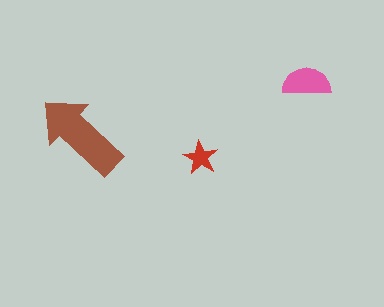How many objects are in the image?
There are 3 objects in the image.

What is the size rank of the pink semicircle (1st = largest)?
2nd.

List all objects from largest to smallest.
The brown arrow, the pink semicircle, the red star.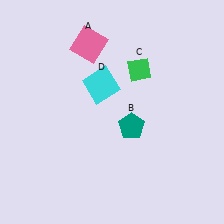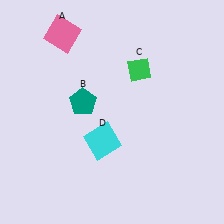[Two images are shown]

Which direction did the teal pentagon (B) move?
The teal pentagon (B) moved left.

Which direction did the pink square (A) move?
The pink square (A) moved left.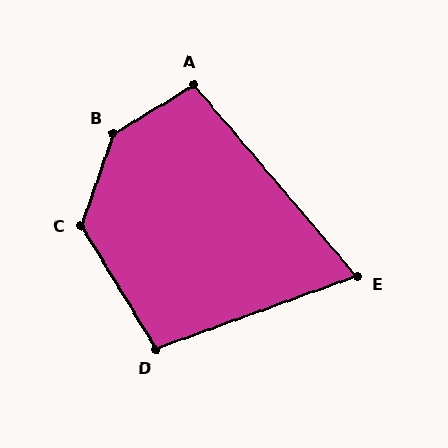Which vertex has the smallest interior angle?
E, at approximately 70 degrees.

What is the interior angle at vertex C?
Approximately 130 degrees (obtuse).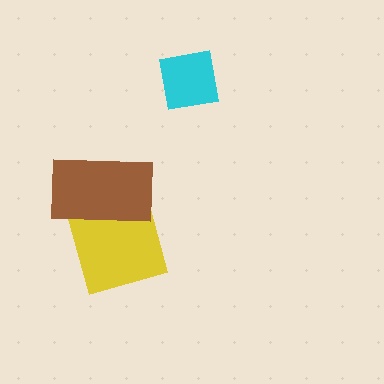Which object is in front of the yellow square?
The brown rectangle is in front of the yellow square.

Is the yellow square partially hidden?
Yes, it is partially covered by another shape.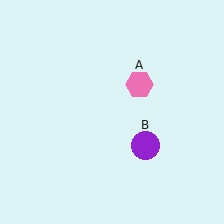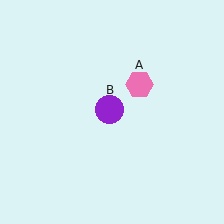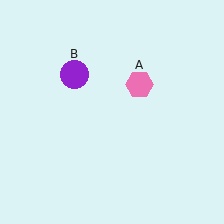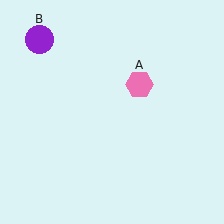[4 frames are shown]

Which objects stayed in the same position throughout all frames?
Pink hexagon (object A) remained stationary.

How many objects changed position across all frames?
1 object changed position: purple circle (object B).